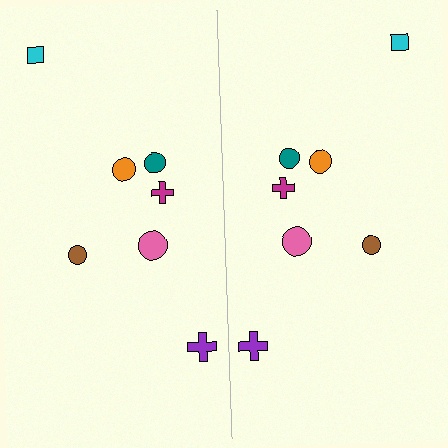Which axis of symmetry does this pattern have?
The pattern has a vertical axis of symmetry running through the center of the image.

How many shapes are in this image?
There are 14 shapes in this image.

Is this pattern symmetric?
Yes, this pattern has bilateral (reflection) symmetry.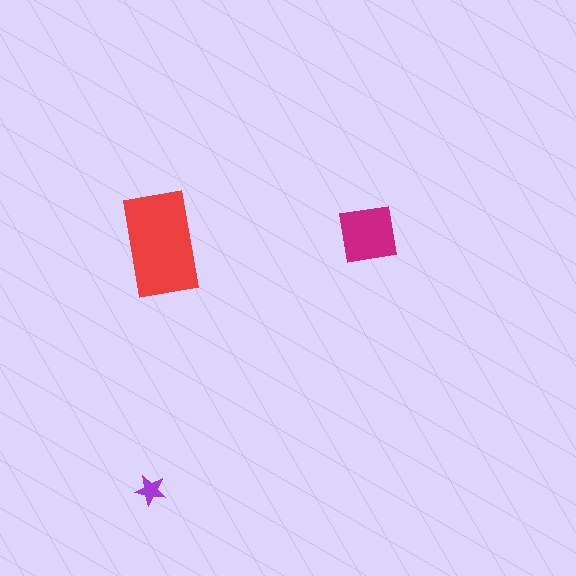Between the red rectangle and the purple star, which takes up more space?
The red rectangle.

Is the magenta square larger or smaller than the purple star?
Larger.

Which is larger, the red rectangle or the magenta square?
The red rectangle.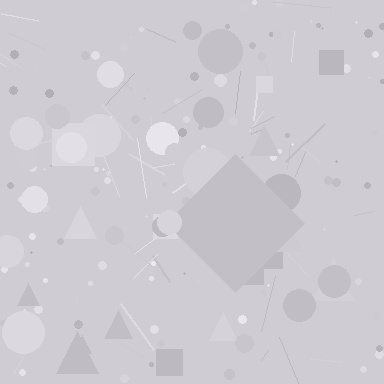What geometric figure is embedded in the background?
A diamond is embedded in the background.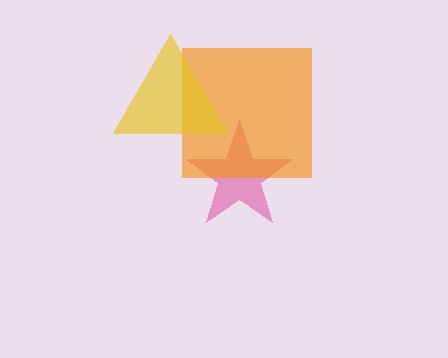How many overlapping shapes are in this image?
There are 3 overlapping shapes in the image.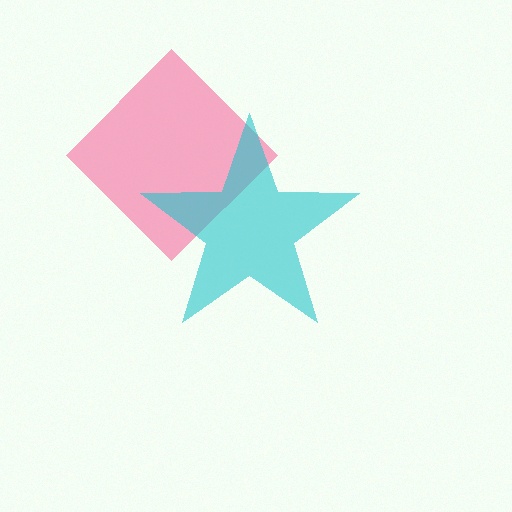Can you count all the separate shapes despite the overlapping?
Yes, there are 2 separate shapes.